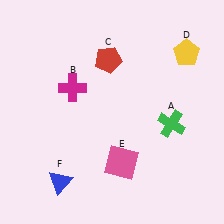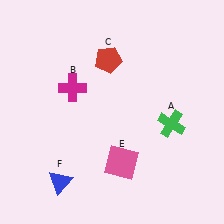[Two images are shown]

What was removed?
The yellow pentagon (D) was removed in Image 2.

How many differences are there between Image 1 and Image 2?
There is 1 difference between the two images.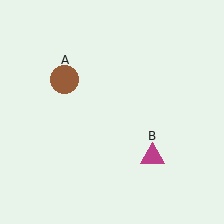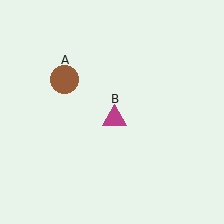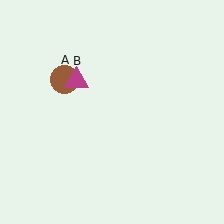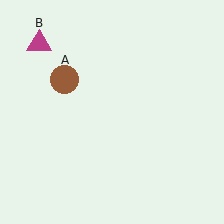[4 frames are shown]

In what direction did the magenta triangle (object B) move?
The magenta triangle (object B) moved up and to the left.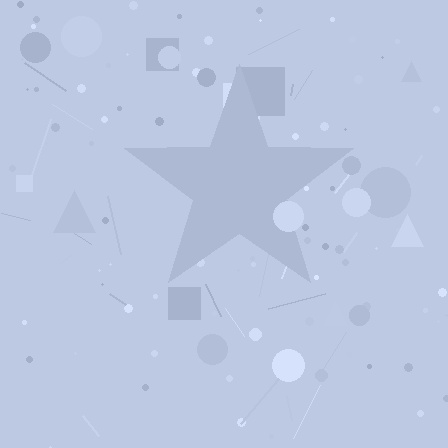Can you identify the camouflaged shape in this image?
The camouflaged shape is a star.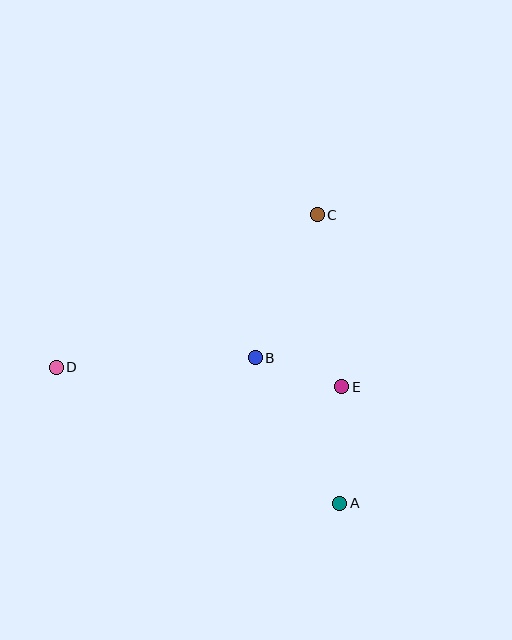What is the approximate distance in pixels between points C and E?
The distance between C and E is approximately 174 pixels.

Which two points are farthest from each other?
Points A and D are farthest from each other.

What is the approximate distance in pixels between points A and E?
The distance between A and E is approximately 116 pixels.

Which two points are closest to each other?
Points B and E are closest to each other.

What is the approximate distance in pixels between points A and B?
The distance between A and B is approximately 168 pixels.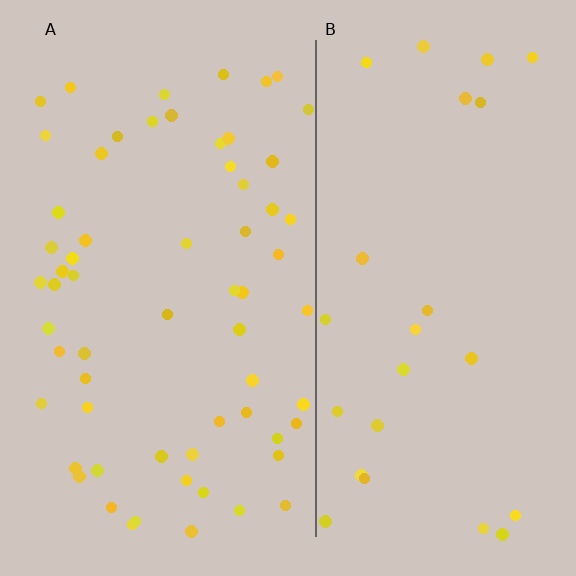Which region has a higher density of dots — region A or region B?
A (the left).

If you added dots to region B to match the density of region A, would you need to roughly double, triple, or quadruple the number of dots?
Approximately double.